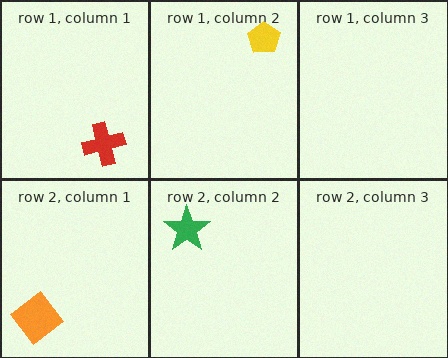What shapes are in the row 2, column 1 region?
The orange diamond.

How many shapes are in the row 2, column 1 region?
1.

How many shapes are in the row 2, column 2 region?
1.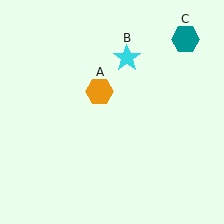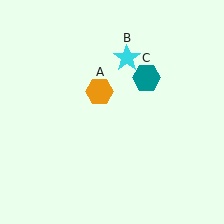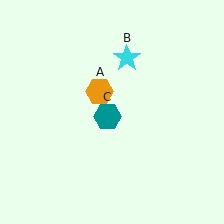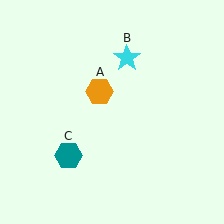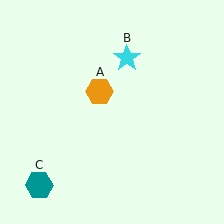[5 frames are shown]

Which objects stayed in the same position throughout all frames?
Orange hexagon (object A) and cyan star (object B) remained stationary.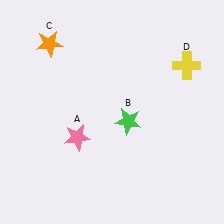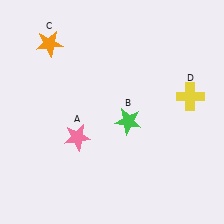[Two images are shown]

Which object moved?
The yellow cross (D) moved down.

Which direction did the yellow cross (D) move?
The yellow cross (D) moved down.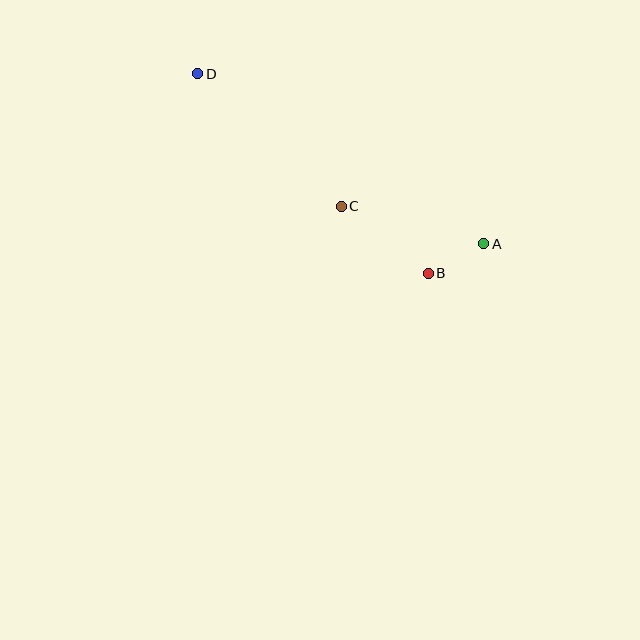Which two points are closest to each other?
Points A and B are closest to each other.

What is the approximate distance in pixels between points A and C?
The distance between A and C is approximately 147 pixels.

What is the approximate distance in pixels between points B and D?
The distance between B and D is approximately 305 pixels.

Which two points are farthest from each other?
Points A and D are farthest from each other.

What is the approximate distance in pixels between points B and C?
The distance between B and C is approximately 110 pixels.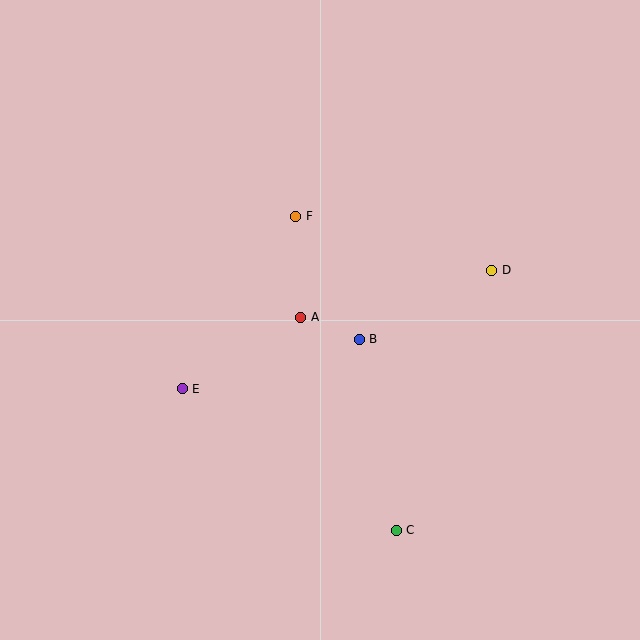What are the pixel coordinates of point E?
Point E is at (182, 389).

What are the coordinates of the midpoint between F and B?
The midpoint between F and B is at (328, 278).